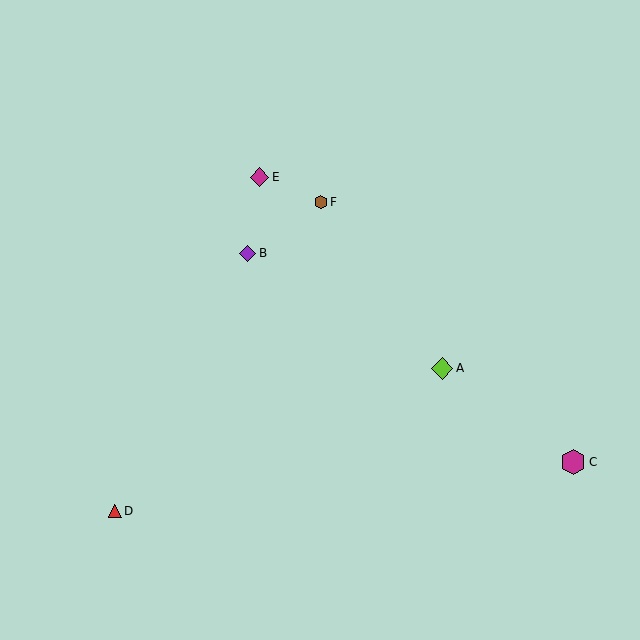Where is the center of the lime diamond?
The center of the lime diamond is at (442, 368).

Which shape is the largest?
The magenta hexagon (labeled C) is the largest.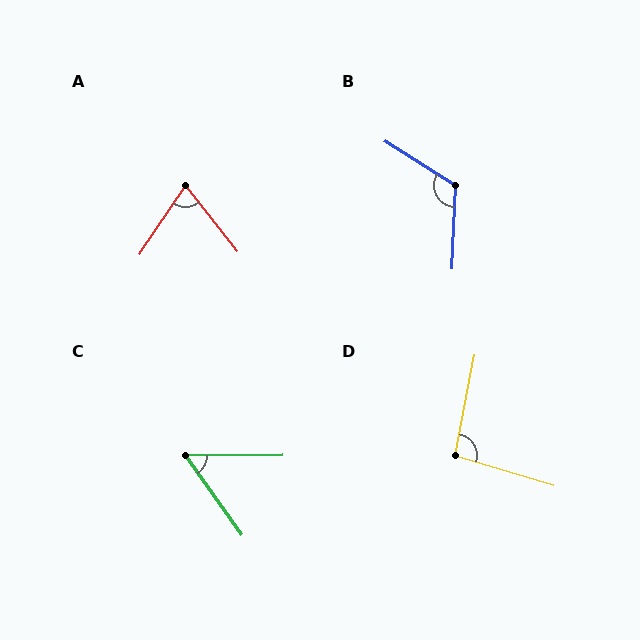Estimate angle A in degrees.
Approximately 72 degrees.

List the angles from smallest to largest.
C (55°), A (72°), D (96°), B (120°).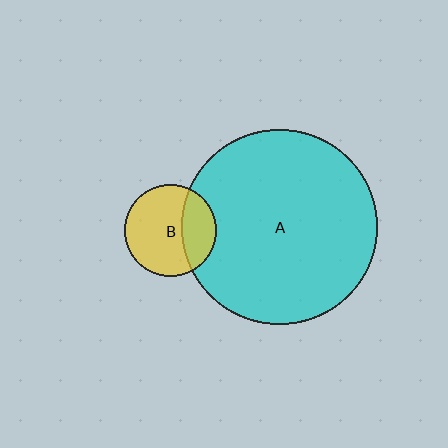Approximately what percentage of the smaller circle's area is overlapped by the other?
Approximately 30%.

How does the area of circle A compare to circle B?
Approximately 4.4 times.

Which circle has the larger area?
Circle A (cyan).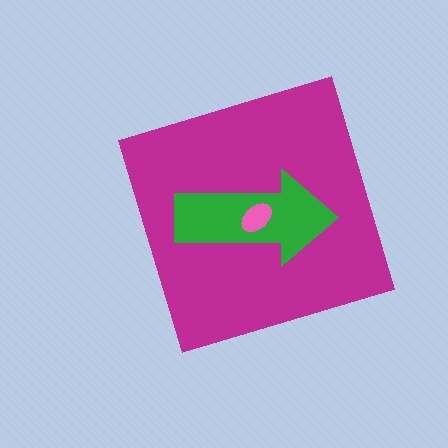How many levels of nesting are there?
3.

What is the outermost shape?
The magenta diamond.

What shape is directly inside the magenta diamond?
The green arrow.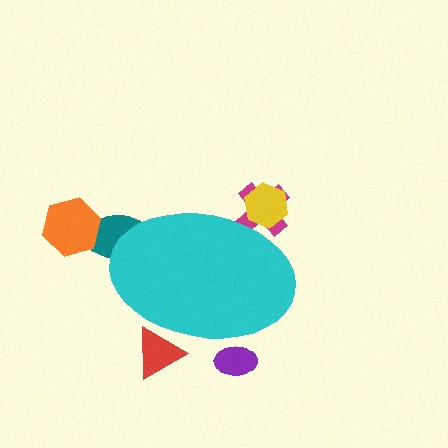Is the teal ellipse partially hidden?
Yes, the teal ellipse is partially hidden behind the cyan ellipse.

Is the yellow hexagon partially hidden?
Yes, the yellow hexagon is partially hidden behind the cyan ellipse.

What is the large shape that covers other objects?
A cyan ellipse.